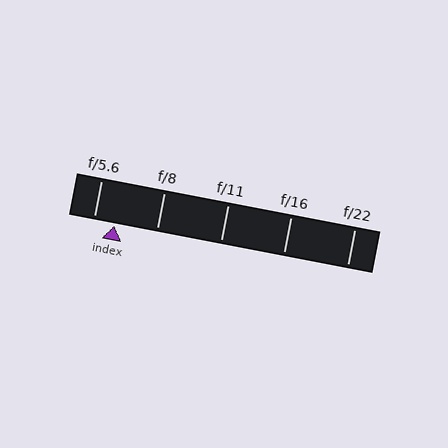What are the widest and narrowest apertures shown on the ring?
The widest aperture shown is f/5.6 and the narrowest is f/22.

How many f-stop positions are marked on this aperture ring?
There are 5 f-stop positions marked.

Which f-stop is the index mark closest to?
The index mark is closest to f/5.6.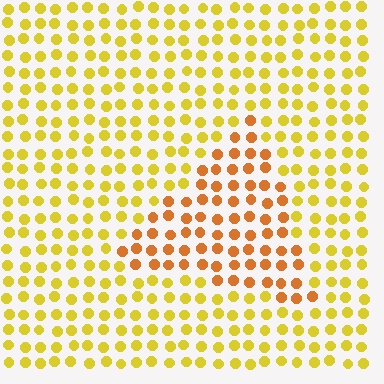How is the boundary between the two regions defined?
The boundary is defined purely by a slight shift in hue (about 31 degrees). Spacing, size, and orientation are identical on both sides.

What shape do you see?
I see a triangle.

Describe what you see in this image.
The image is filled with small yellow elements in a uniform arrangement. A triangle-shaped region is visible where the elements are tinted to a slightly different hue, forming a subtle color boundary.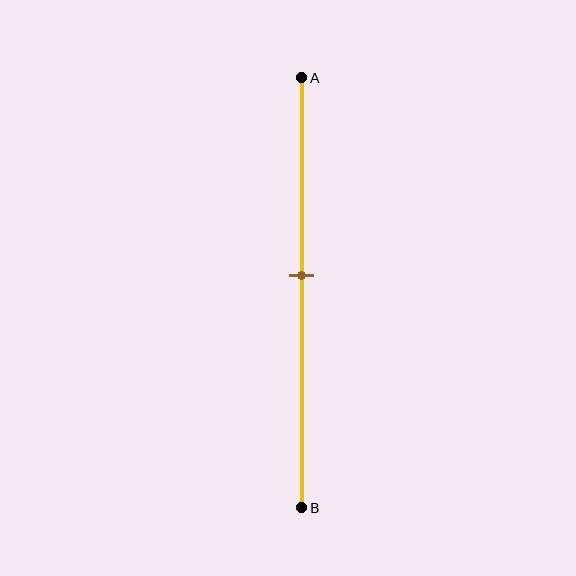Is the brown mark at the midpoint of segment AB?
No, the mark is at about 45% from A, not at the 50% midpoint.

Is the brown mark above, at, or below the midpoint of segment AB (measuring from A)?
The brown mark is above the midpoint of segment AB.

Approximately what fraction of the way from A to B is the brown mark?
The brown mark is approximately 45% of the way from A to B.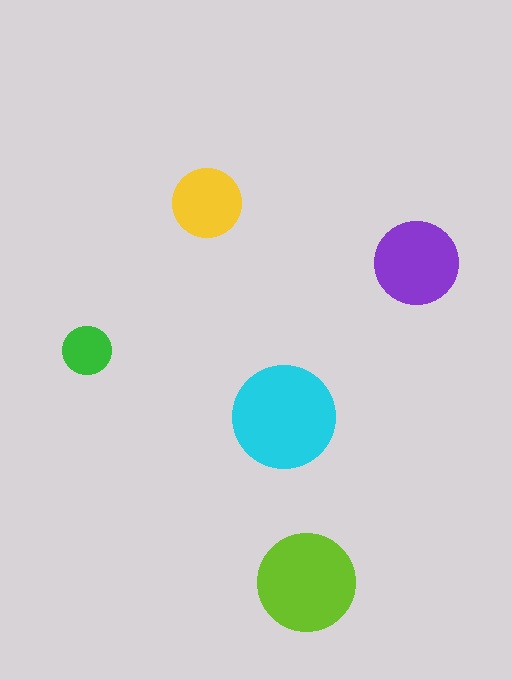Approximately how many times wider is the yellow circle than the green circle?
About 1.5 times wider.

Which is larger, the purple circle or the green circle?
The purple one.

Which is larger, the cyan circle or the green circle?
The cyan one.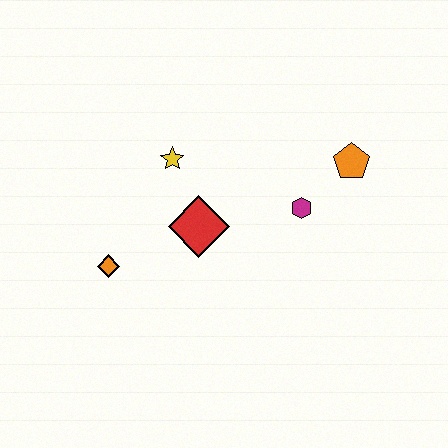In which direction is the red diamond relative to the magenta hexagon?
The red diamond is to the left of the magenta hexagon.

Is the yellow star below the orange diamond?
No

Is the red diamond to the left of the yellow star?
No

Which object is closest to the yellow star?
The red diamond is closest to the yellow star.